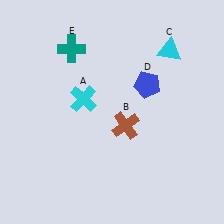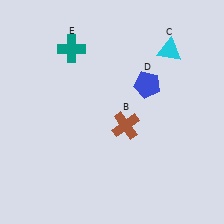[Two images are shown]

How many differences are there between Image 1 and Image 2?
There is 1 difference between the two images.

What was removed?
The cyan cross (A) was removed in Image 2.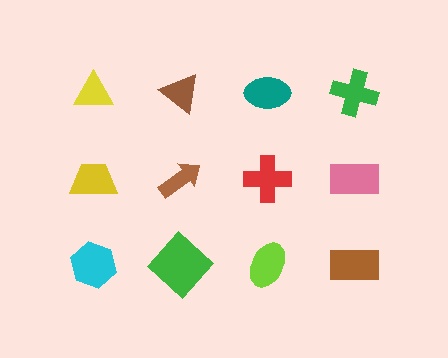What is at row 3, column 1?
A cyan hexagon.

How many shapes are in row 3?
4 shapes.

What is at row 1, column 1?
A yellow triangle.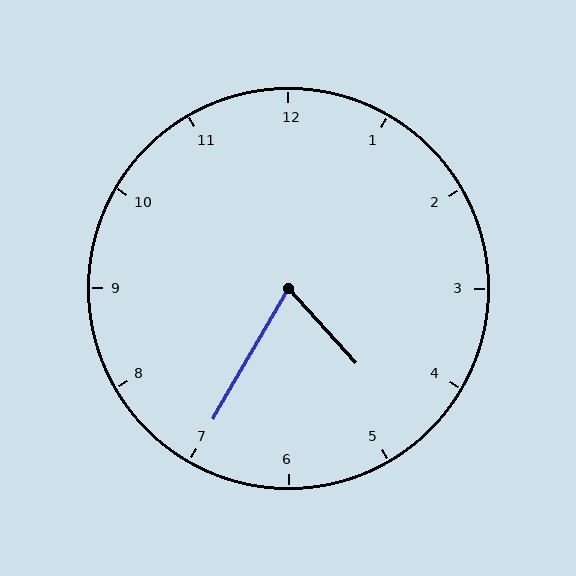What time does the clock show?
4:35.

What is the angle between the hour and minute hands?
Approximately 72 degrees.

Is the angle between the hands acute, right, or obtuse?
It is acute.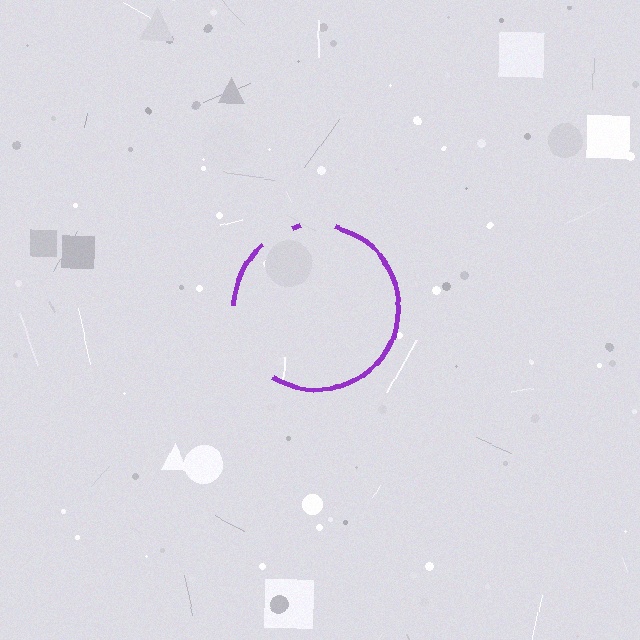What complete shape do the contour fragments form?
The contour fragments form a circle.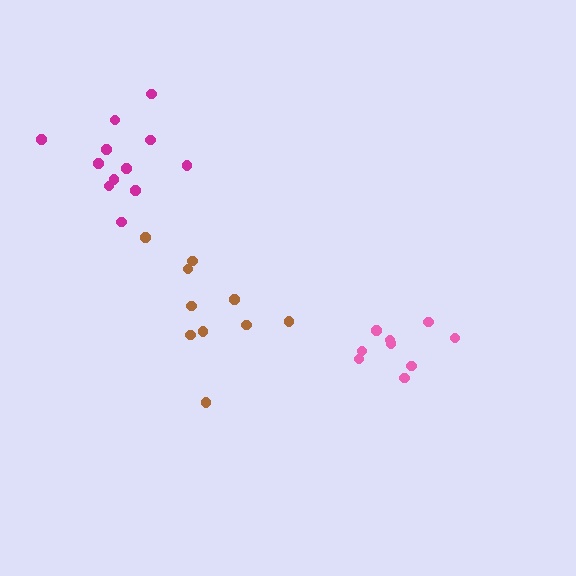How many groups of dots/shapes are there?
There are 3 groups.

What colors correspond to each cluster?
The clusters are colored: pink, brown, magenta.